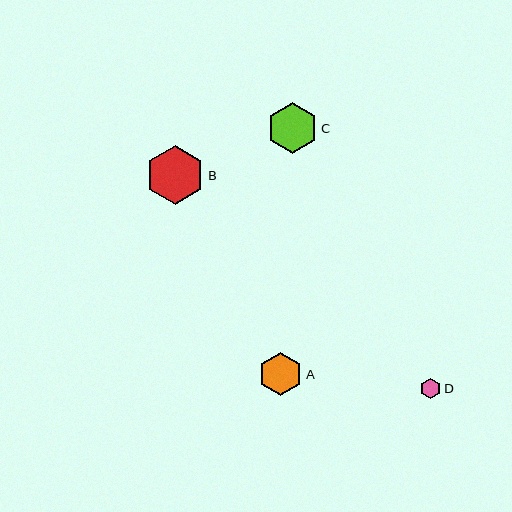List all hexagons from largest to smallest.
From largest to smallest: B, C, A, D.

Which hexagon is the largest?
Hexagon B is the largest with a size of approximately 59 pixels.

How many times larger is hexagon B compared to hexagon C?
Hexagon B is approximately 1.2 times the size of hexagon C.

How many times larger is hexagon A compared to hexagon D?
Hexagon A is approximately 2.1 times the size of hexagon D.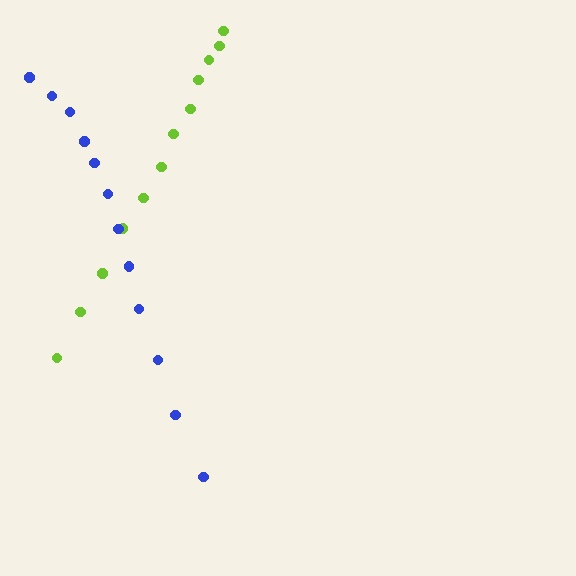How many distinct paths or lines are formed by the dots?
There are 2 distinct paths.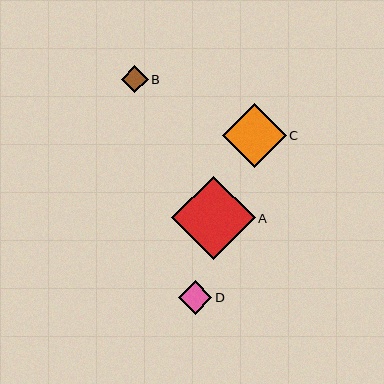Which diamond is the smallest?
Diamond B is the smallest with a size of approximately 27 pixels.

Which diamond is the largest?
Diamond A is the largest with a size of approximately 83 pixels.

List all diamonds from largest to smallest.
From largest to smallest: A, C, D, B.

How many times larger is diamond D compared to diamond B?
Diamond D is approximately 1.3 times the size of diamond B.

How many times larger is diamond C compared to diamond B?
Diamond C is approximately 2.4 times the size of diamond B.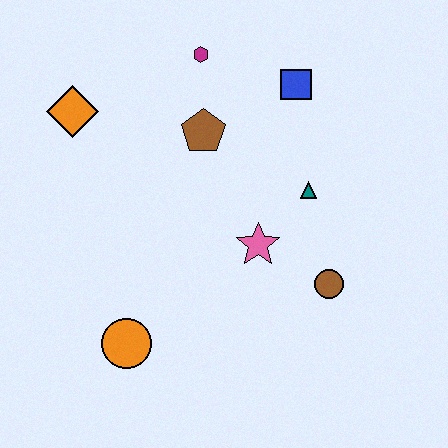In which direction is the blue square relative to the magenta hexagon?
The blue square is to the right of the magenta hexagon.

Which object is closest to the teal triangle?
The pink star is closest to the teal triangle.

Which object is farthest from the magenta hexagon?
The orange circle is farthest from the magenta hexagon.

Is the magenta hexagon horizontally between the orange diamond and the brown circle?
Yes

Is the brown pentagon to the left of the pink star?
Yes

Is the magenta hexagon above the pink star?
Yes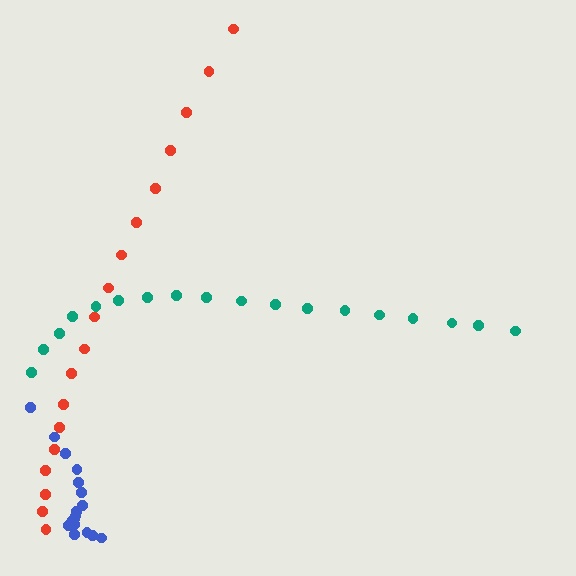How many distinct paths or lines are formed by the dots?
There are 3 distinct paths.